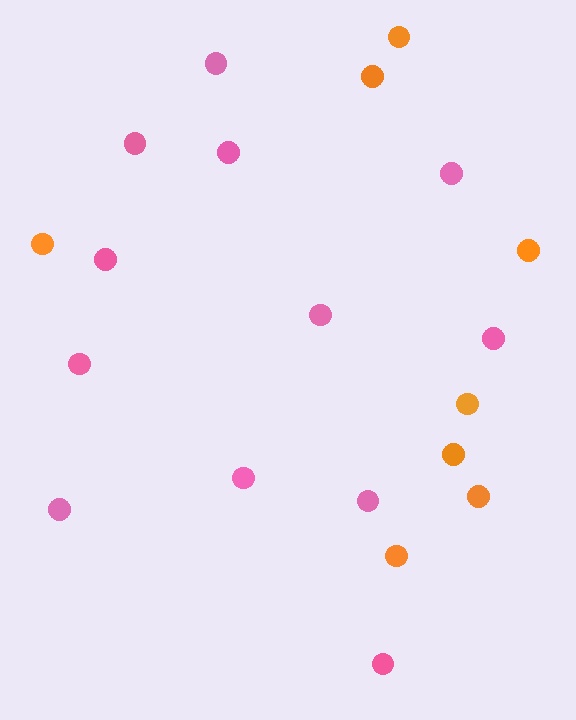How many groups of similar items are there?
There are 2 groups: one group of pink circles (12) and one group of orange circles (8).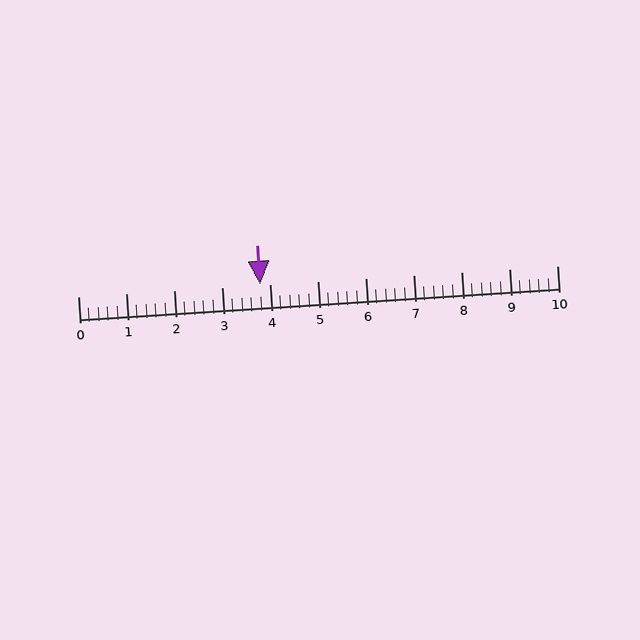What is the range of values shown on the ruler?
The ruler shows values from 0 to 10.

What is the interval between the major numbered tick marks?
The major tick marks are spaced 1 units apart.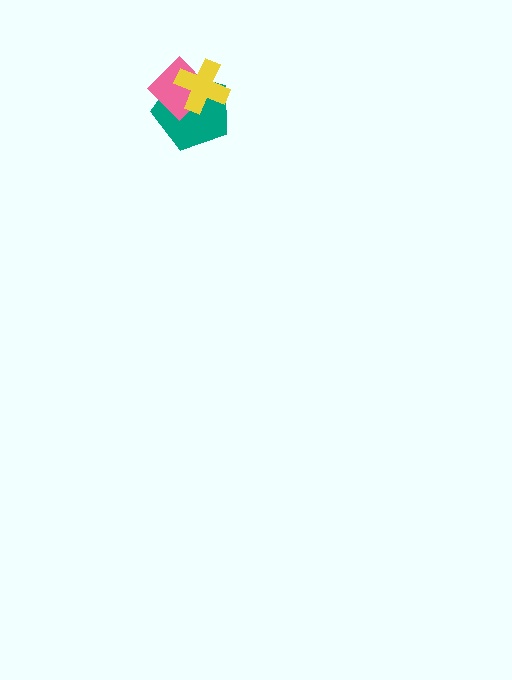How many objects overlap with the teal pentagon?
2 objects overlap with the teal pentagon.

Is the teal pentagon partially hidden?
Yes, it is partially covered by another shape.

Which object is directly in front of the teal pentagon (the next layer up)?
The pink diamond is directly in front of the teal pentagon.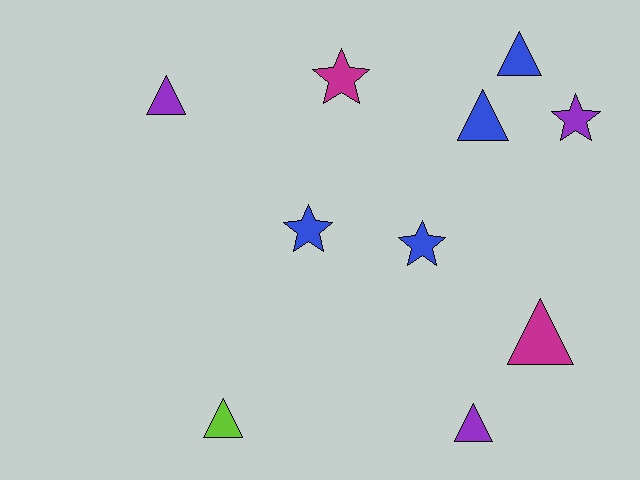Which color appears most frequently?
Blue, with 4 objects.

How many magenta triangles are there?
There is 1 magenta triangle.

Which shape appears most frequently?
Triangle, with 6 objects.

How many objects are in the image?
There are 10 objects.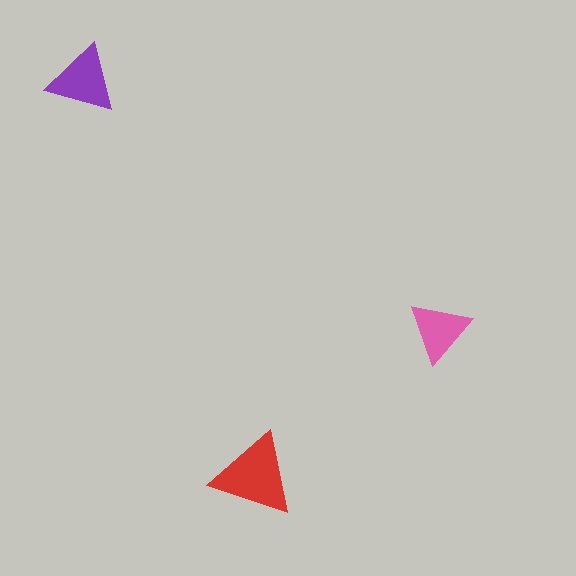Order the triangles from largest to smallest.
the red one, the purple one, the pink one.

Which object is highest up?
The purple triangle is topmost.